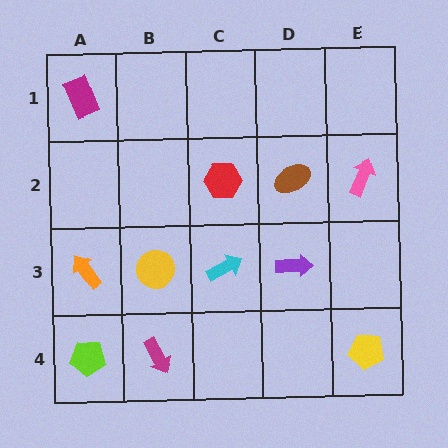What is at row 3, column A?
An orange arrow.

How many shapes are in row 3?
4 shapes.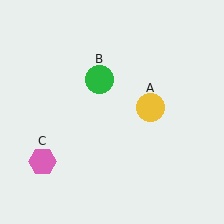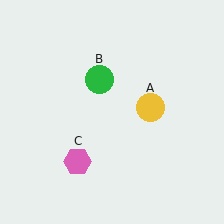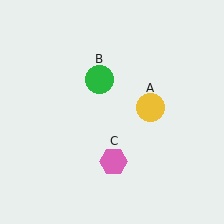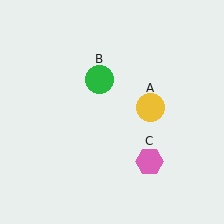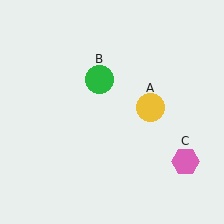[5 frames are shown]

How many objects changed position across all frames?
1 object changed position: pink hexagon (object C).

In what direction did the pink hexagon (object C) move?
The pink hexagon (object C) moved right.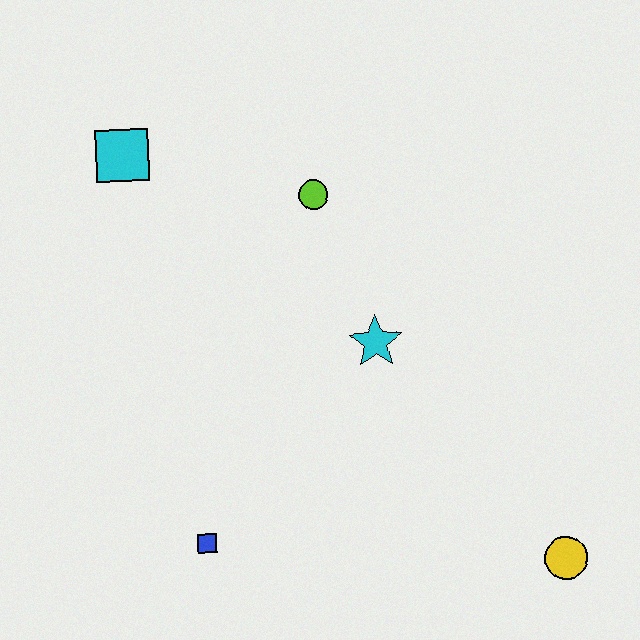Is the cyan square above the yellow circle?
Yes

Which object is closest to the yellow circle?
The cyan star is closest to the yellow circle.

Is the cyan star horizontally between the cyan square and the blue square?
No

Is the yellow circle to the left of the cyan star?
No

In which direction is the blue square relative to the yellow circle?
The blue square is to the left of the yellow circle.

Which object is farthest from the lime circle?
The yellow circle is farthest from the lime circle.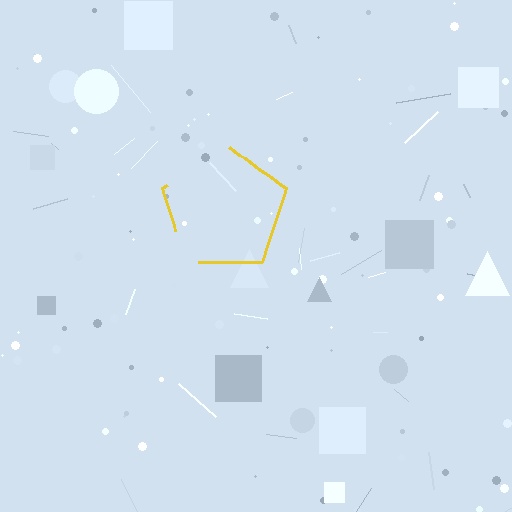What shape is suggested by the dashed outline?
The dashed outline suggests a pentagon.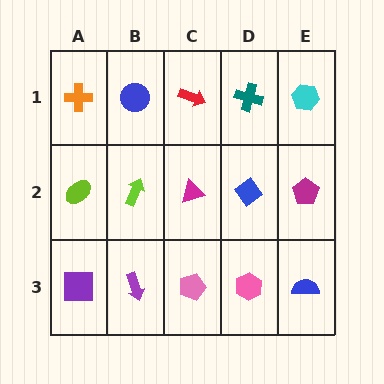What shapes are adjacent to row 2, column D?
A teal cross (row 1, column D), a pink hexagon (row 3, column D), a magenta triangle (row 2, column C), a magenta pentagon (row 2, column E).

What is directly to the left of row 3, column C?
A purple arrow.